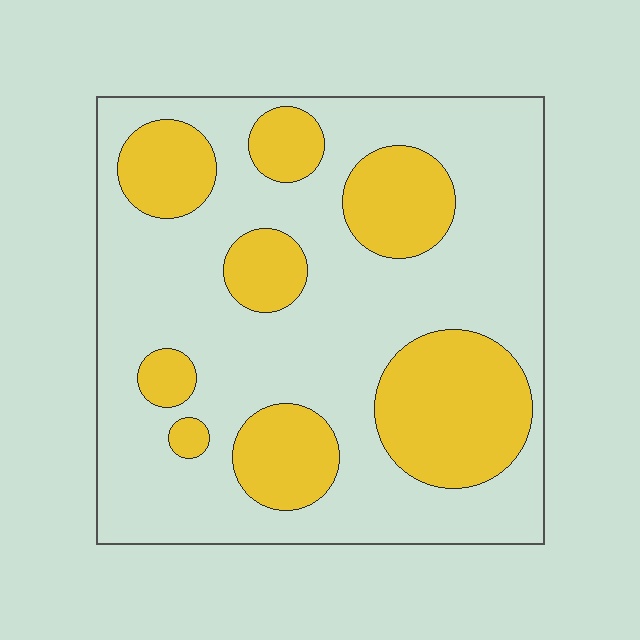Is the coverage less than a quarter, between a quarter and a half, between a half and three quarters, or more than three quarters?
Between a quarter and a half.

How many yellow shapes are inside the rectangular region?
8.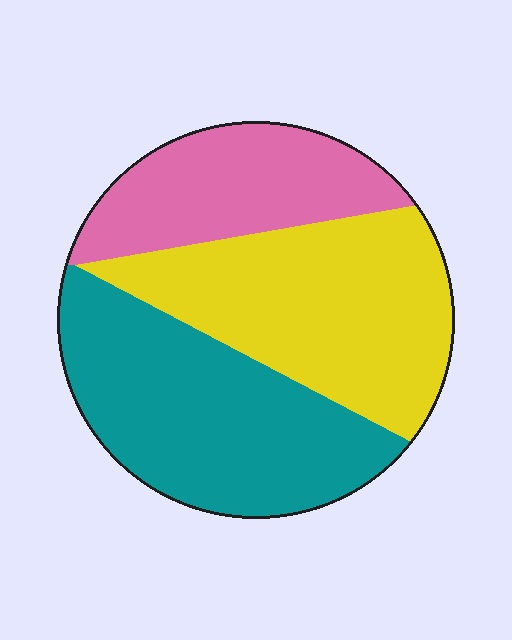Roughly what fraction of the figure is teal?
Teal takes up about three eighths (3/8) of the figure.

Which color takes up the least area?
Pink, at roughly 25%.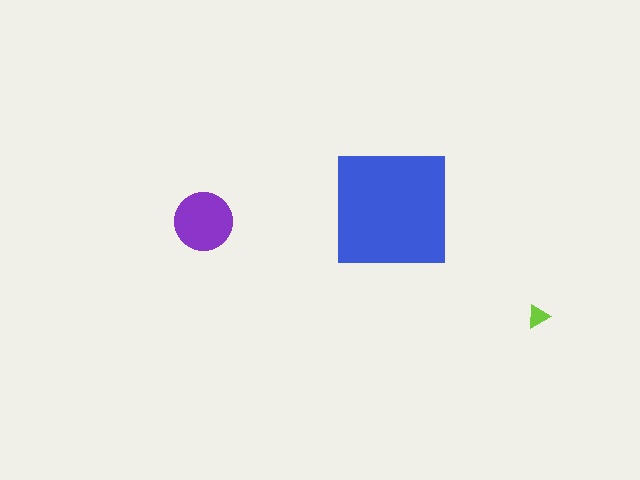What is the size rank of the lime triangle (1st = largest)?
3rd.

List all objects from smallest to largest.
The lime triangle, the purple circle, the blue square.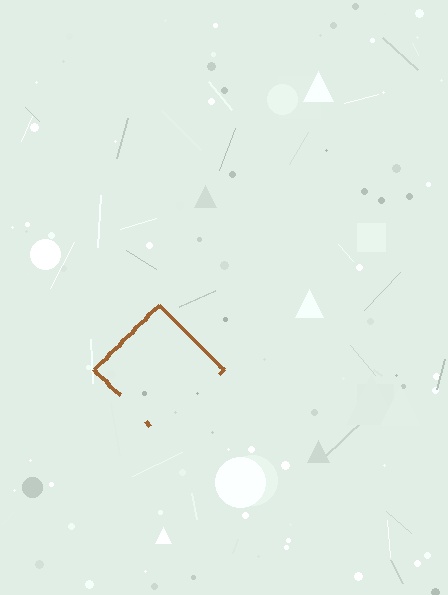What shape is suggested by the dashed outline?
The dashed outline suggests a diamond.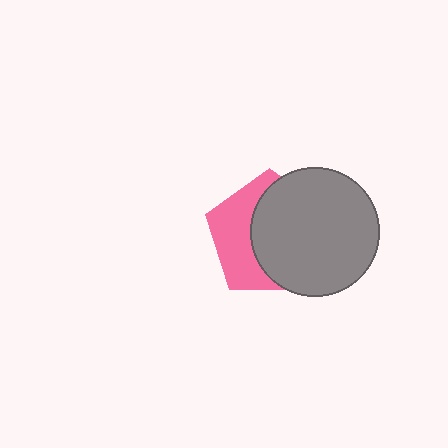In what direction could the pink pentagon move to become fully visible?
The pink pentagon could move left. That would shift it out from behind the gray circle entirely.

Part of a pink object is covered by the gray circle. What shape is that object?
It is a pentagon.